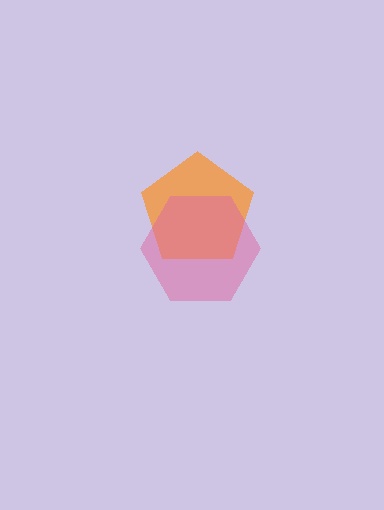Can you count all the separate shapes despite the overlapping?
Yes, there are 2 separate shapes.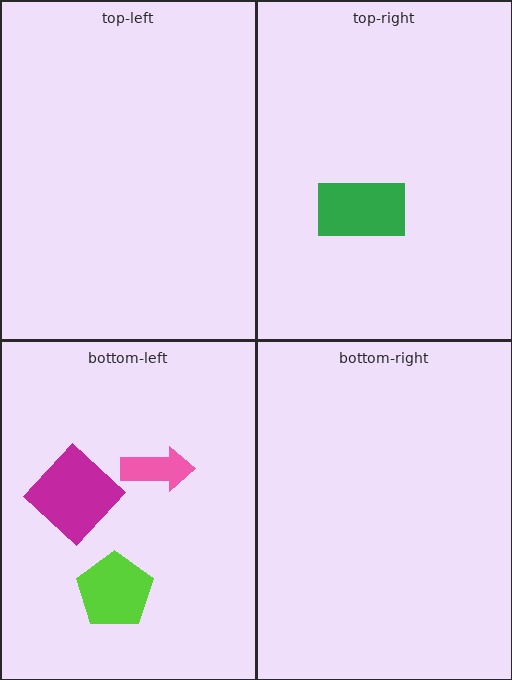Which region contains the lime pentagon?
The bottom-left region.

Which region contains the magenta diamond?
The bottom-left region.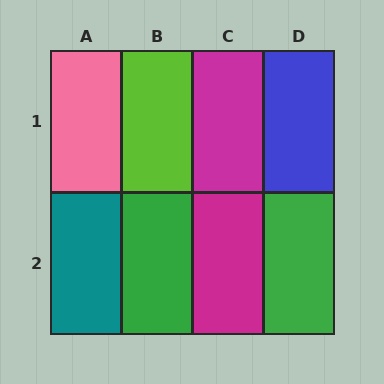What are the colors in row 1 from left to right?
Pink, lime, magenta, blue.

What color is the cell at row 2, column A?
Teal.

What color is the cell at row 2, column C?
Magenta.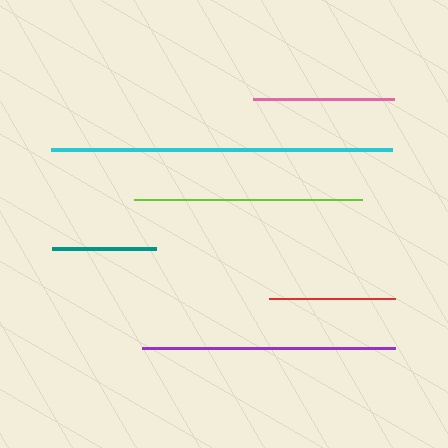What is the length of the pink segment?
The pink segment is approximately 141 pixels long.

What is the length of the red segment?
The red segment is approximately 126 pixels long.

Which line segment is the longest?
The cyan line is the longest at approximately 341 pixels.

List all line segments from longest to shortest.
From longest to shortest: cyan, purple, lime, pink, red, teal.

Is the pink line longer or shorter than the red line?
The pink line is longer than the red line.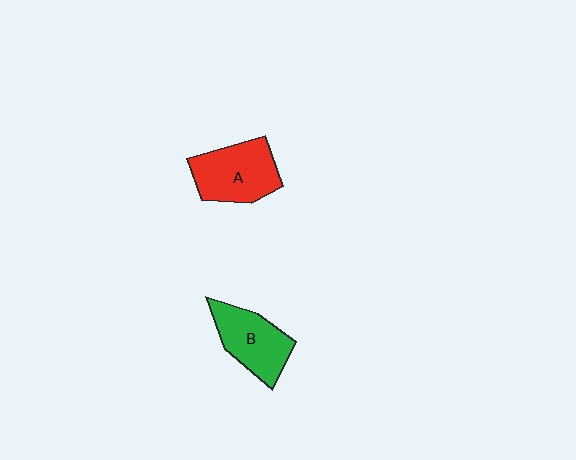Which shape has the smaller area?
Shape B (green).